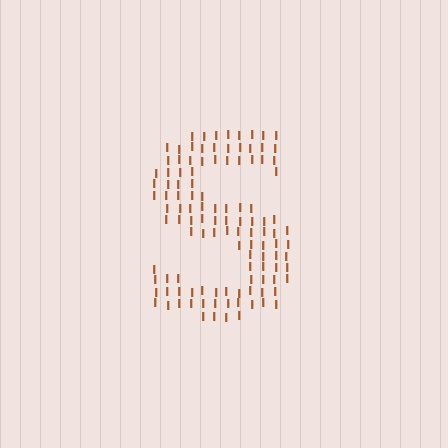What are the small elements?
The small elements are letter I's.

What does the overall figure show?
The overall figure shows the letter S.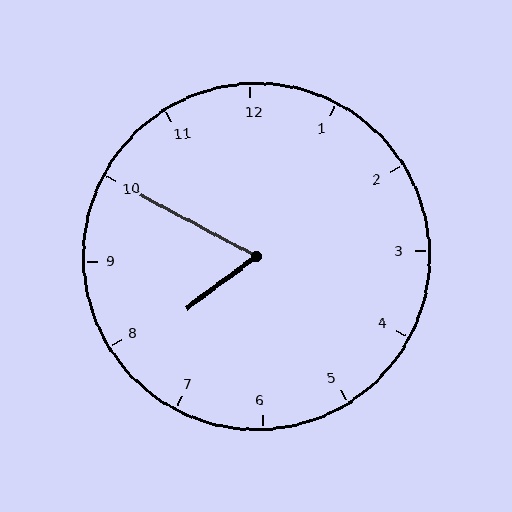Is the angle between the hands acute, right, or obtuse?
It is acute.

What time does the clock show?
7:50.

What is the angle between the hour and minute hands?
Approximately 65 degrees.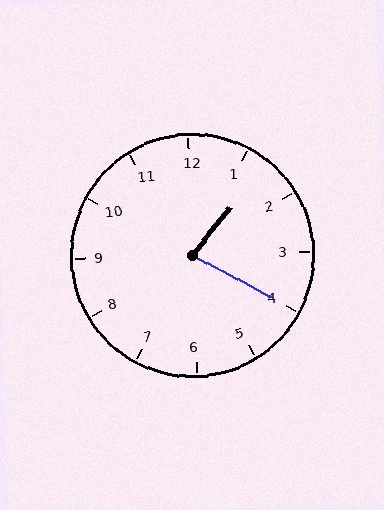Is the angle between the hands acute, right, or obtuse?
It is acute.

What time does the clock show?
1:20.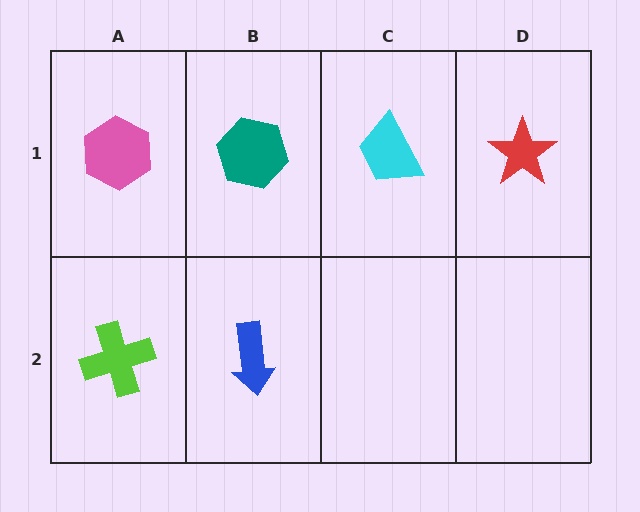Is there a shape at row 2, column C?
No, that cell is empty.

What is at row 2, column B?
A blue arrow.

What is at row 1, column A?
A pink hexagon.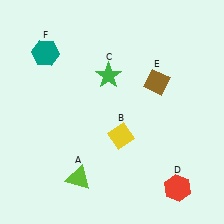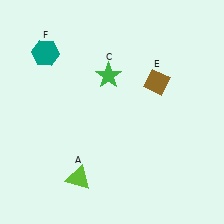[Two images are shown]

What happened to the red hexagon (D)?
The red hexagon (D) was removed in Image 2. It was in the bottom-right area of Image 1.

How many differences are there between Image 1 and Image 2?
There are 2 differences between the two images.